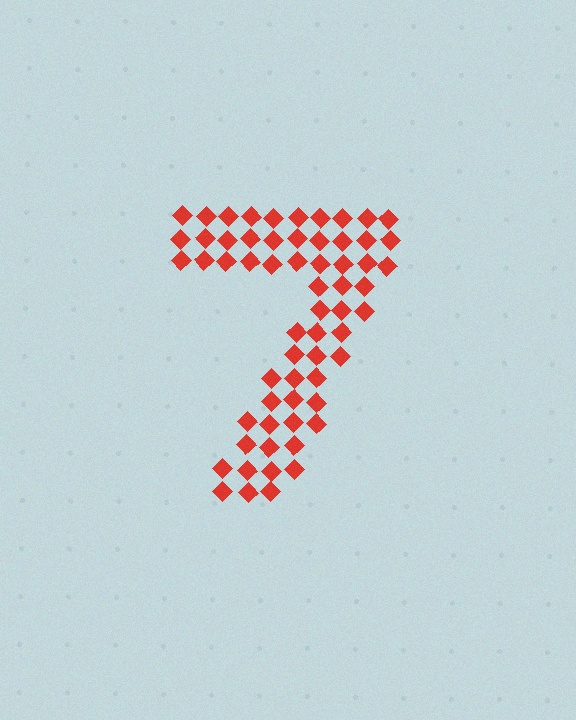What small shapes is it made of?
It is made of small diamonds.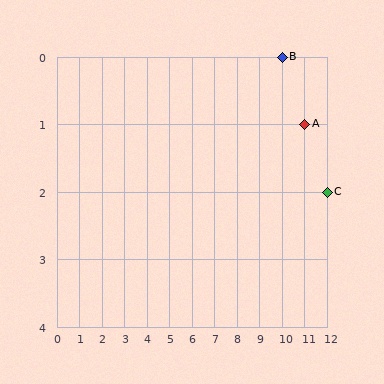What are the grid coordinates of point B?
Point B is at grid coordinates (10, 0).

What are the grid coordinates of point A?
Point A is at grid coordinates (11, 1).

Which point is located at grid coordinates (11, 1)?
Point A is at (11, 1).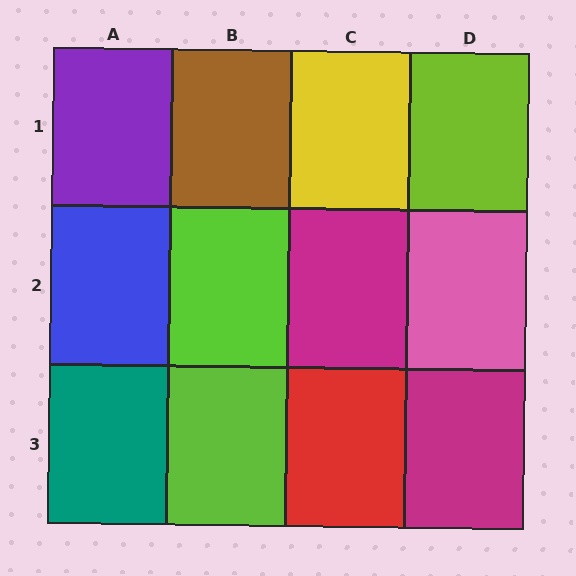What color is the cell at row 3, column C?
Red.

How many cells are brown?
1 cell is brown.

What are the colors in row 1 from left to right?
Purple, brown, yellow, lime.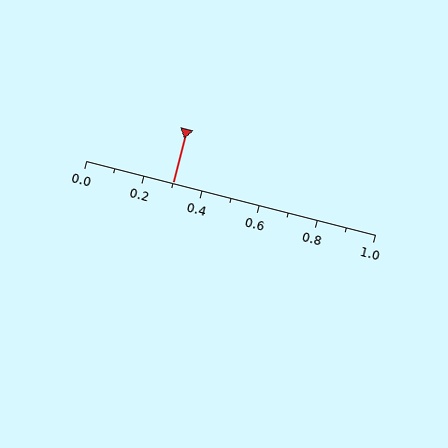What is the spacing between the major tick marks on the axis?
The major ticks are spaced 0.2 apart.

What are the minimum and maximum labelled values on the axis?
The axis runs from 0.0 to 1.0.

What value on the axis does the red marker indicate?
The marker indicates approximately 0.3.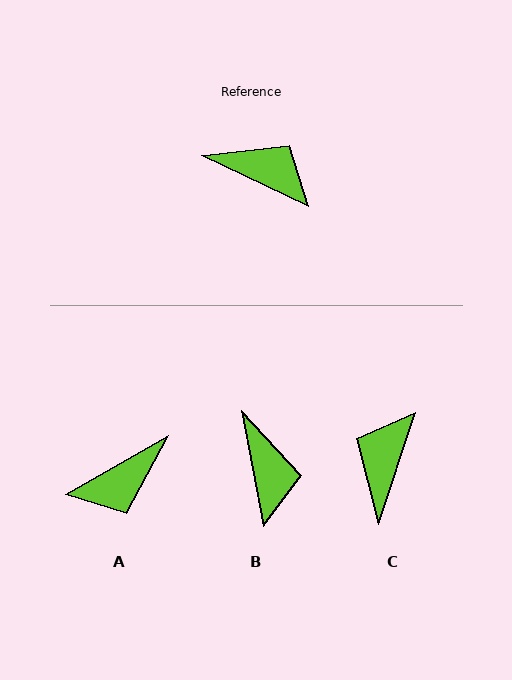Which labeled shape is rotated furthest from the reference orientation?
A, about 124 degrees away.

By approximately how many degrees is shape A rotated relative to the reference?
Approximately 124 degrees clockwise.